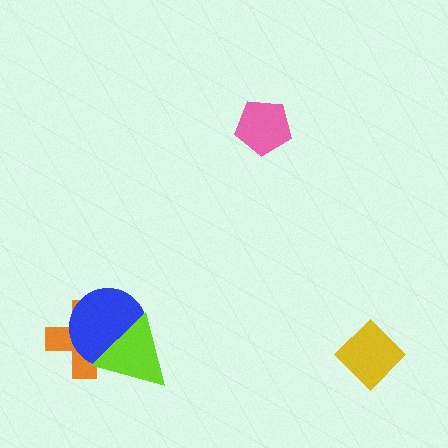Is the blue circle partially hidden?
Yes, it is partially covered by another shape.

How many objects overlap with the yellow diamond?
0 objects overlap with the yellow diamond.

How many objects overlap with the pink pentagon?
0 objects overlap with the pink pentagon.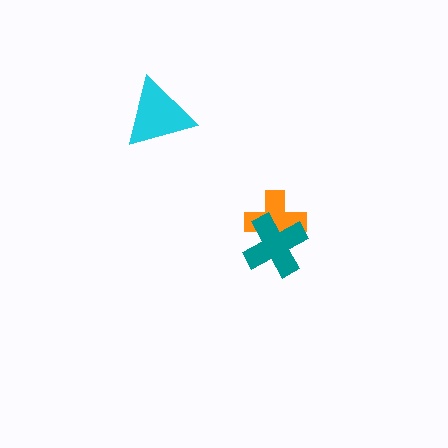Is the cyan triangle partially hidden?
No, no other shape covers it.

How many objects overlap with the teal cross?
1 object overlaps with the teal cross.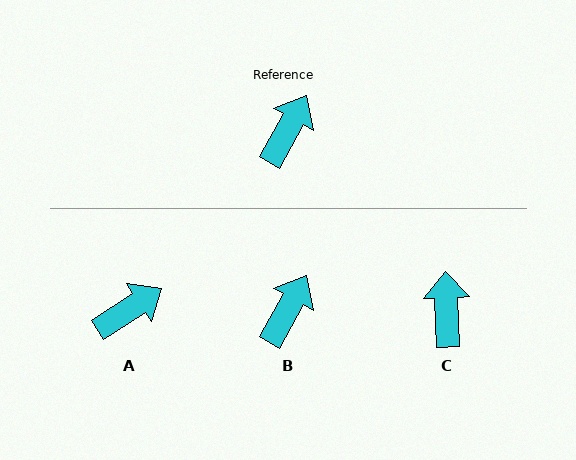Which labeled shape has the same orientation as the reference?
B.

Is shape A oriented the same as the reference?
No, it is off by about 28 degrees.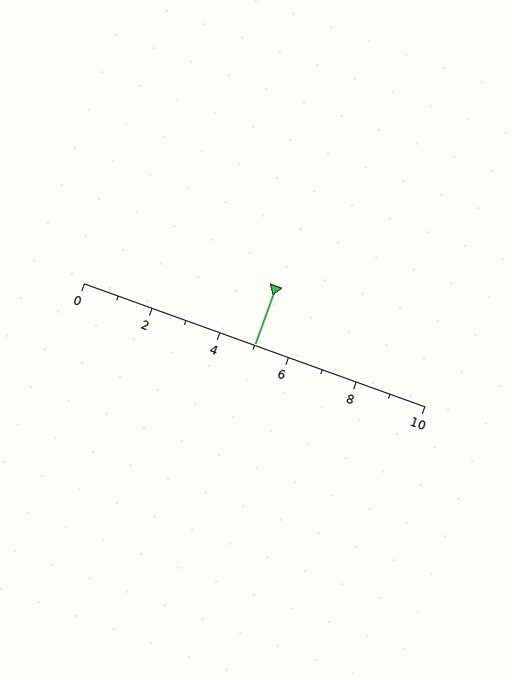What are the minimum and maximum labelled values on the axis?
The axis runs from 0 to 10.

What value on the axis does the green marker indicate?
The marker indicates approximately 5.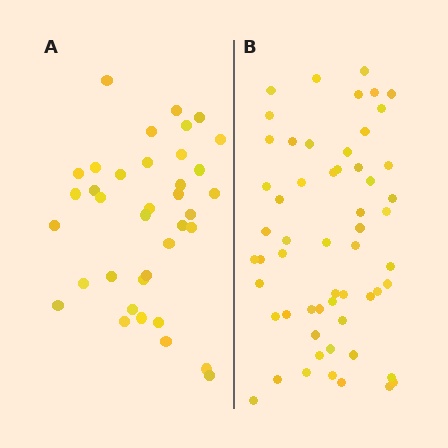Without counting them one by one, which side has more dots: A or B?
Region B (the right region) has more dots.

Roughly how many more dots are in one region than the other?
Region B has approximately 20 more dots than region A.